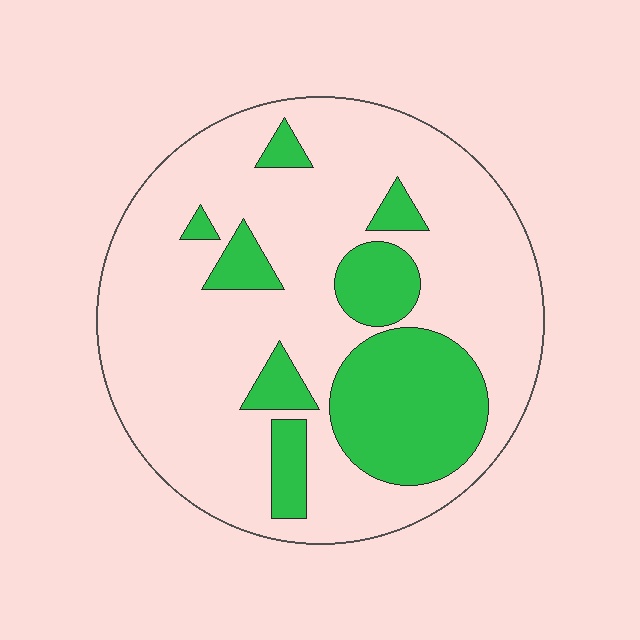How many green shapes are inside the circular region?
8.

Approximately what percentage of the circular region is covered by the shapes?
Approximately 25%.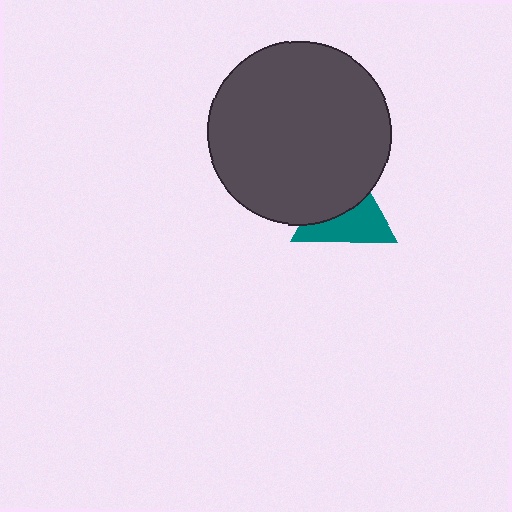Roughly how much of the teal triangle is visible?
About half of it is visible (roughly 53%).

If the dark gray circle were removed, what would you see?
You would see the complete teal triangle.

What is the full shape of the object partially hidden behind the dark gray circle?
The partially hidden object is a teal triangle.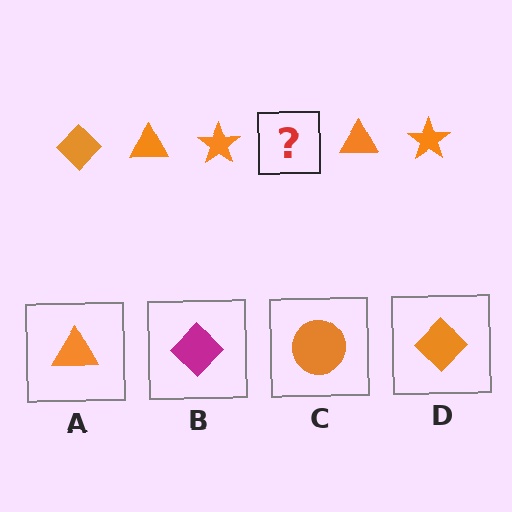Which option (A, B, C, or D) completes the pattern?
D.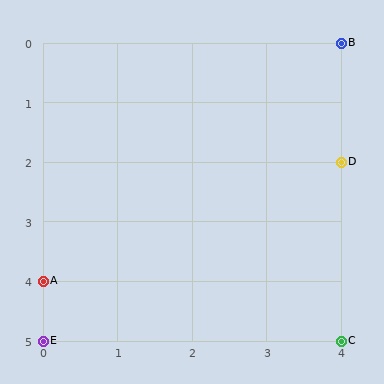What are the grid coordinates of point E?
Point E is at grid coordinates (0, 5).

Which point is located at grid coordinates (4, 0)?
Point B is at (4, 0).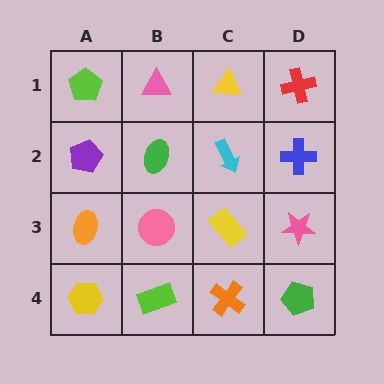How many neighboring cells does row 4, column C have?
3.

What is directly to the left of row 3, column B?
An orange ellipse.